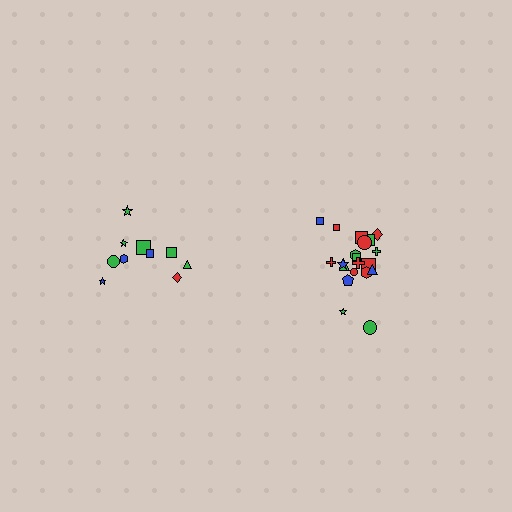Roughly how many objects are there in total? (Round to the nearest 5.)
Roughly 30 objects in total.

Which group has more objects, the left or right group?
The right group.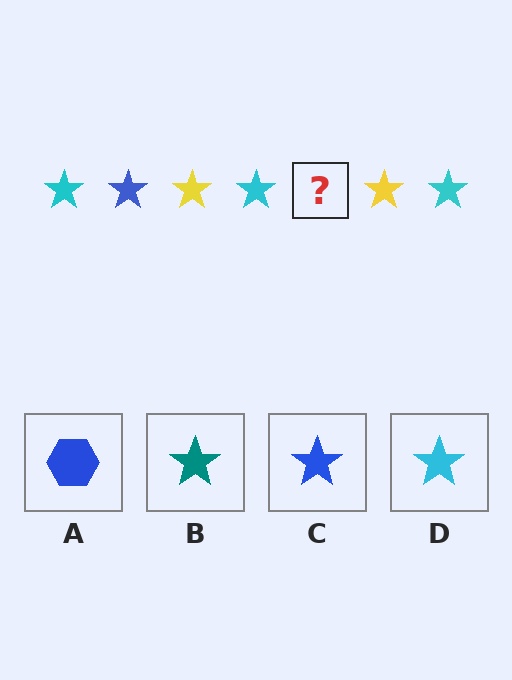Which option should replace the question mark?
Option C.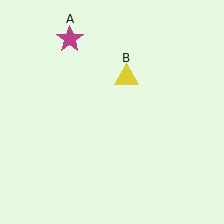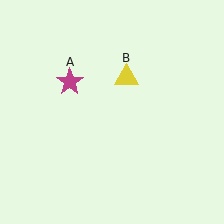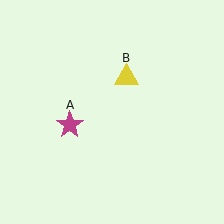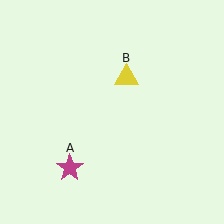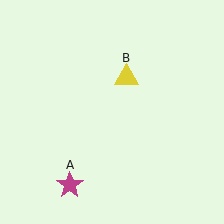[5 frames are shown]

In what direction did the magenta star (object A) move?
The magenta star (object A) moved down.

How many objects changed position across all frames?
1 object changed position: magenta star (object A).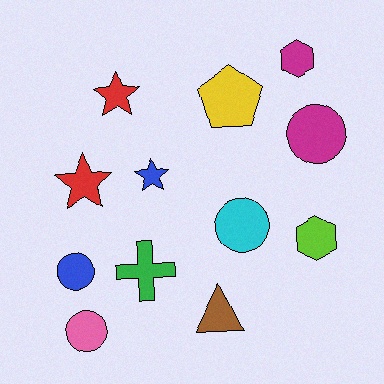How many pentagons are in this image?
There is 1 pentagon.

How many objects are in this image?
There are 12 objects.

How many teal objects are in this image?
There are no teal objects.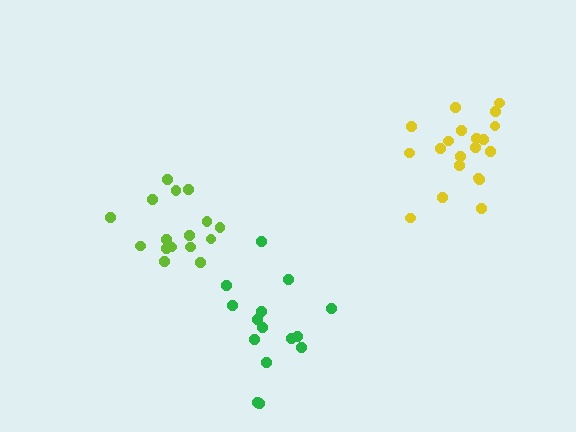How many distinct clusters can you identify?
There are 3 distinct clusters.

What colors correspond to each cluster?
The clusters are colored: lime, green, yellow.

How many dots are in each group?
Group 1: 16 dots, Group 2: 15 dots, Group 3: 20 dots (51 total).